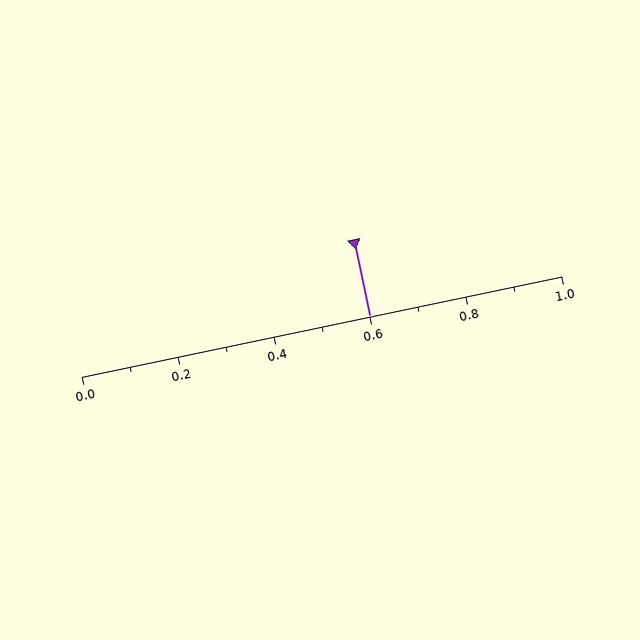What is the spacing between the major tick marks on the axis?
The major ticks are spaced 0.2 apart.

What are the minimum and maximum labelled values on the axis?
The axis runs from 0.0 to 1.0.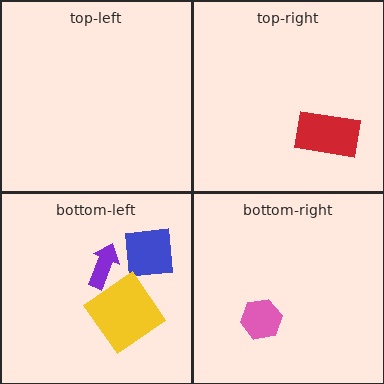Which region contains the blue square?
The bottom-left region.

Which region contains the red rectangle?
The top-right region.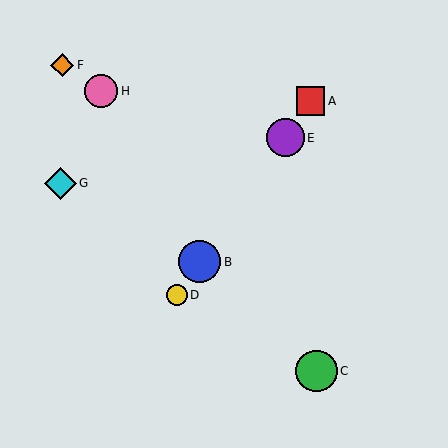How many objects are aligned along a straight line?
4 objects (A, B, D, E) are aligned along a straight line.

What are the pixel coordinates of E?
Object E is at (285, 138).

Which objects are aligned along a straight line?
Objects A, B, D, E are aligned along a straight line.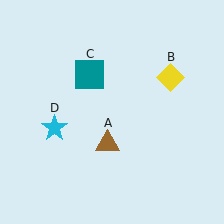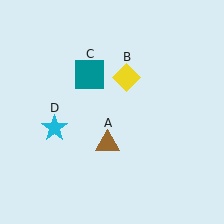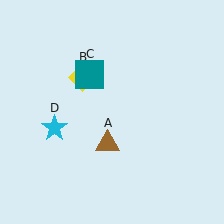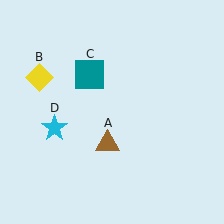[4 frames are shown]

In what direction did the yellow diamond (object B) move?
The yellow diamond (object B) moved left.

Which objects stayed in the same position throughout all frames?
Brown triangle (object A) and teal square (object C) and cyan star (object D) remained stationary.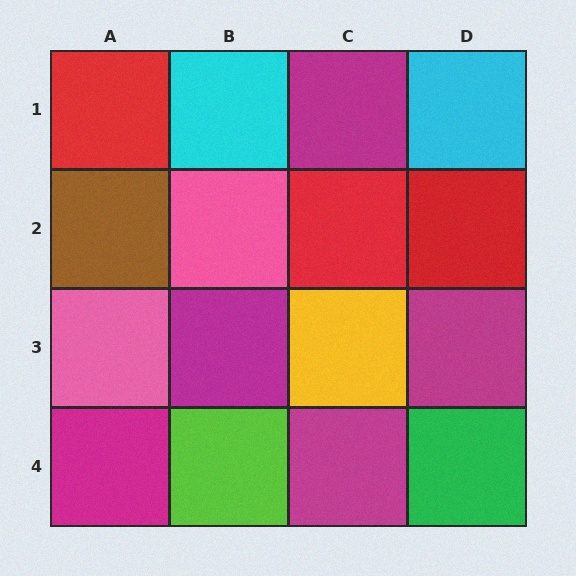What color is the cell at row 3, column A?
Pink.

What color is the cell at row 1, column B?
Cyan.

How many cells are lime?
1 cell is lime.